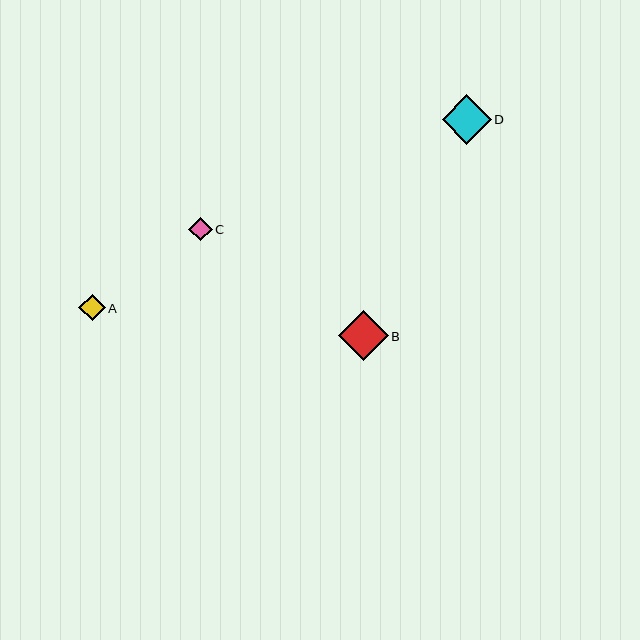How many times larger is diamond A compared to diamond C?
Diamond A is approximately 1.1 times the size of diamond C.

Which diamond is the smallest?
Diamond C is the smallest with a size of approximately 24 pixels.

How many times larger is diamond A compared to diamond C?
Diamond A is approximately 1.1 times the size of diamond C.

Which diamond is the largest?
Diamond B is the largest with a size of approximately 50 pixels.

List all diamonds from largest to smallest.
From largest to smallest: B, D, A, C.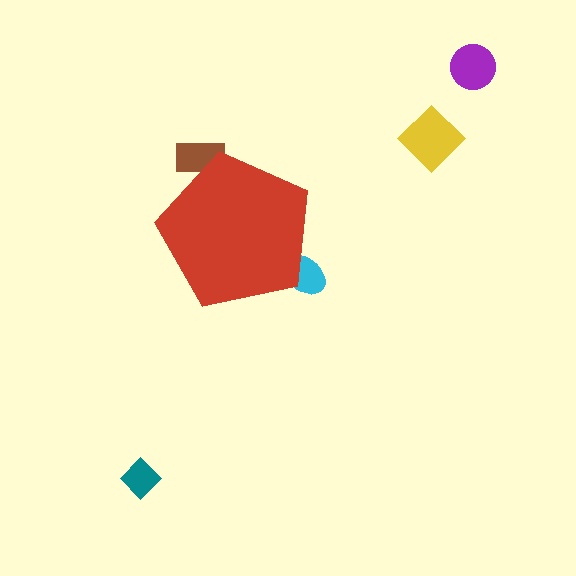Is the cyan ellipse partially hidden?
Yes, the cyan ellipse is partially hidden behind the red pentagon.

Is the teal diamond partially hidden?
No, the teal diamond is fully visible.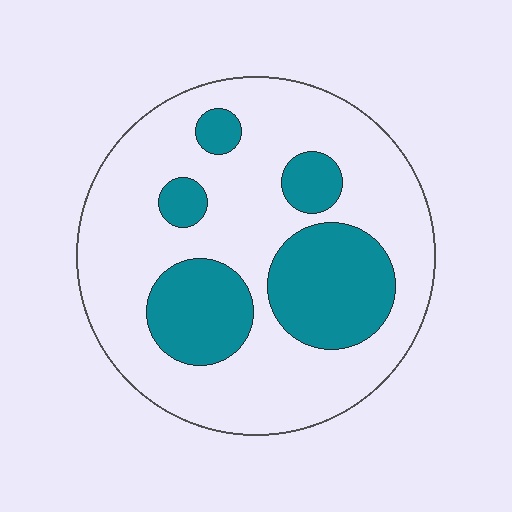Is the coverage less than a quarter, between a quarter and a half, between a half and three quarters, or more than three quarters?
Between a quarter and a half.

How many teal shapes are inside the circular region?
5.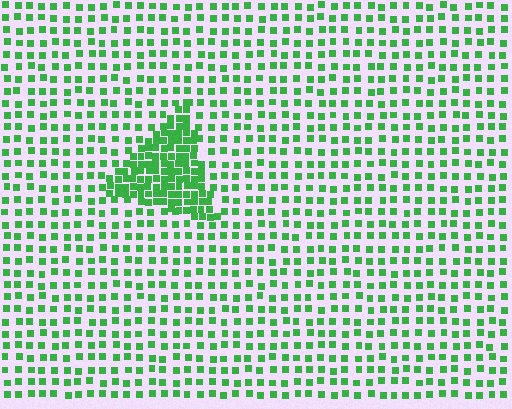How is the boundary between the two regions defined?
The boundary is defined by a change in element density (approximately 2.5x ratio). All elements are the same color, size, and shape.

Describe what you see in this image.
The image contains small green elements arranged at two different densities. A triangle-shaped region is visible where the elements are more densely packed than the surrounding area.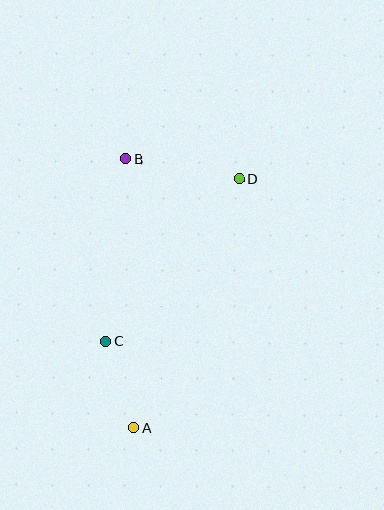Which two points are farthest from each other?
Points A and D are farthest from each other.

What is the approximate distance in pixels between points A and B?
The distance between A and B is approximately 269 pixels.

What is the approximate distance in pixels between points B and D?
The distance between B and D is approximately 115 pixels.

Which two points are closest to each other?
Points A and C are closest to each other.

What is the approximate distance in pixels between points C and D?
The distance between C and D is approximately 210 pixels.